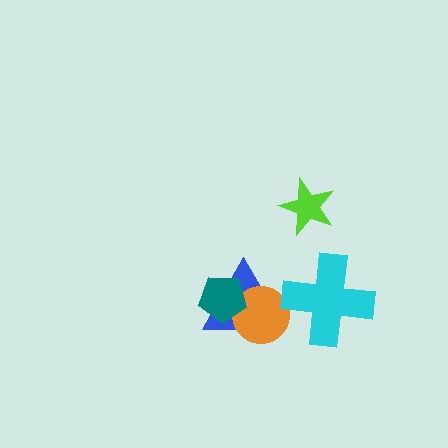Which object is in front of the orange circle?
The teal pentagon is in front of the orange circle.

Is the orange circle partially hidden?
Yes, it is partially covered by another shape.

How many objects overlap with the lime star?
0 objects overlap with the lime star.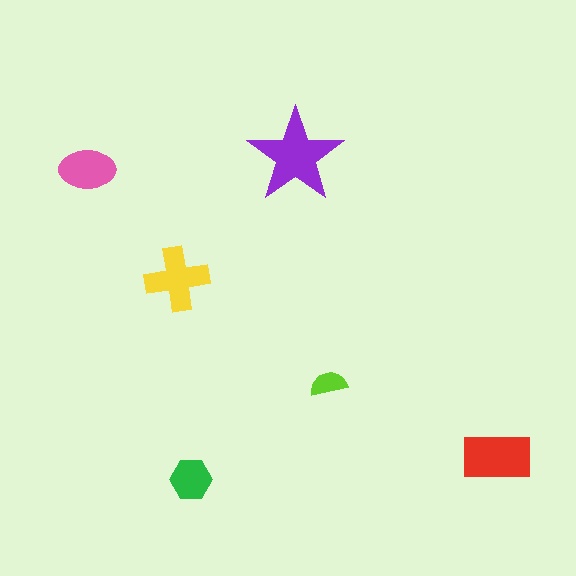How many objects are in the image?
There are 6 objects in the image.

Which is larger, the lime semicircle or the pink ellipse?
The pink ellipse.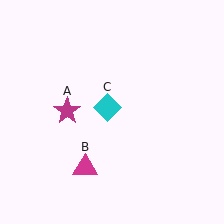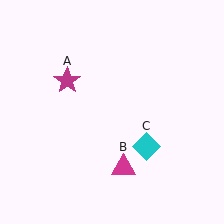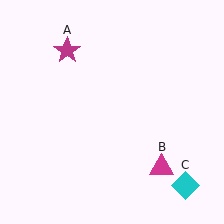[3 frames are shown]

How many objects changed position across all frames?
3 objects changed position: magenta star (object A), magenta triangle (object B), cyan diamond (object C).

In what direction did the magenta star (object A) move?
The magenta star (object A) moved up.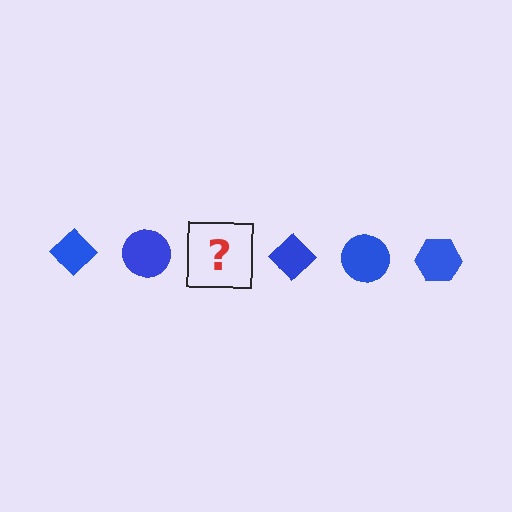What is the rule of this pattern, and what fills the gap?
The rule is that the pattern cycles through diamond, circle, hexagon shapes in blue. The gap should be filled with a blue hexagon.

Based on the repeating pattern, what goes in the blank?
The blank should be a blue hexagon.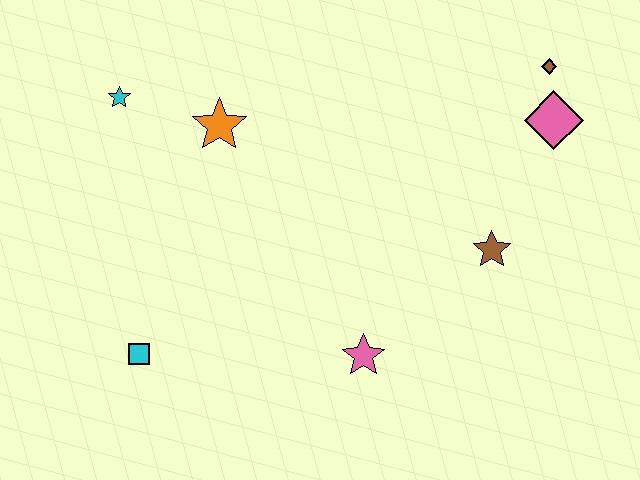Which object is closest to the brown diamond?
The pink diamond is closest to the brown diamond.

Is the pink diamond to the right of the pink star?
Yes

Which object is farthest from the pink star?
The cyan star is farthest from the pink star.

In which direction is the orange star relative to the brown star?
The orange star is to the left of the brown star.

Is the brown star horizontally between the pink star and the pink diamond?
Yes